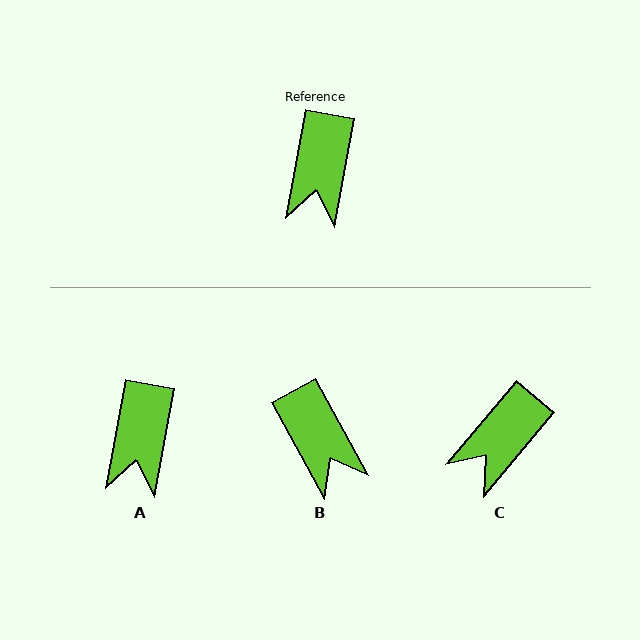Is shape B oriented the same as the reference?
No, it is off by about 39 degrees.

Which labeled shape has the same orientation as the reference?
A.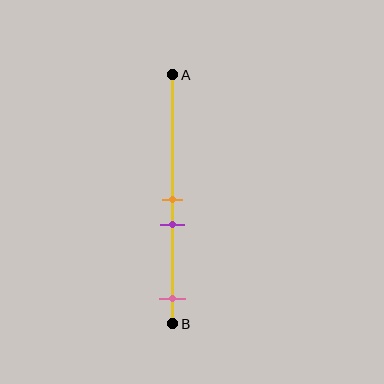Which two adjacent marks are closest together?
The orange and purple marks are the closest adjacent pair.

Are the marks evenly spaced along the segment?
No, the marks are not evenly spaced.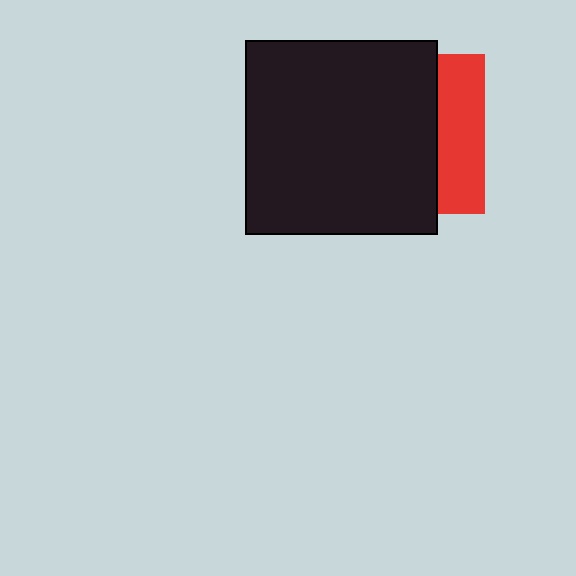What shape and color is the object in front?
The object in front is a black rectangle.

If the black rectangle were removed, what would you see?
You would see the complete red square.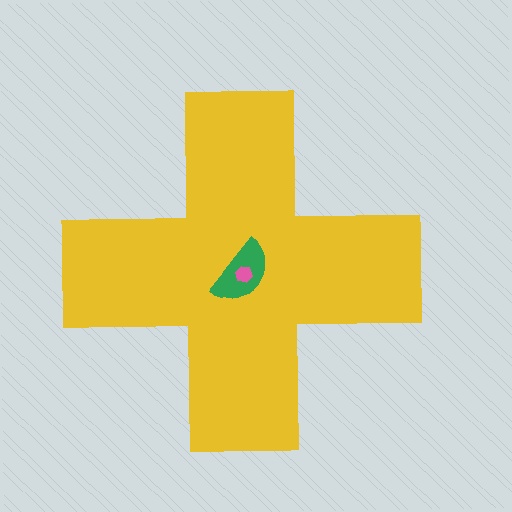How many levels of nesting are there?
3.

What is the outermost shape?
The yellow cross.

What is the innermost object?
The pink hexagon.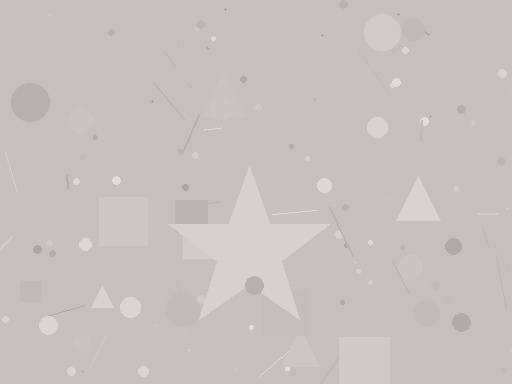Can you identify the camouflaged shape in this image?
The camouflaged shape is a star.